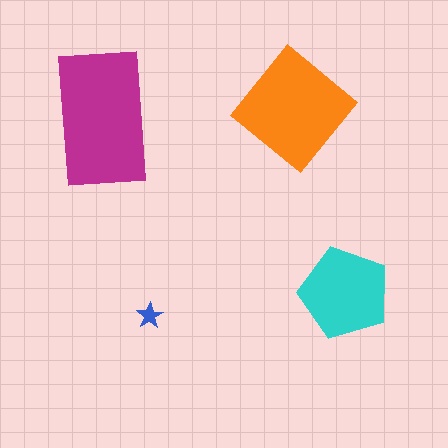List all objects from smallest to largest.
The blue star, the cyan pentagon, the orange diamond, the magenta rectangle.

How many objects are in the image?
There are 4 objects in the image.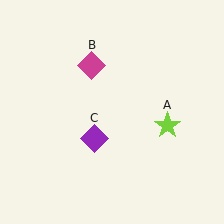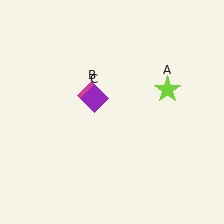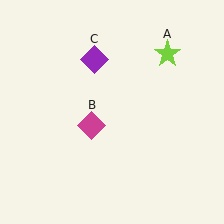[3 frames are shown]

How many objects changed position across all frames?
3 objects changed position: lime star (object A), magenta diamond (object B), purple diamond (object C).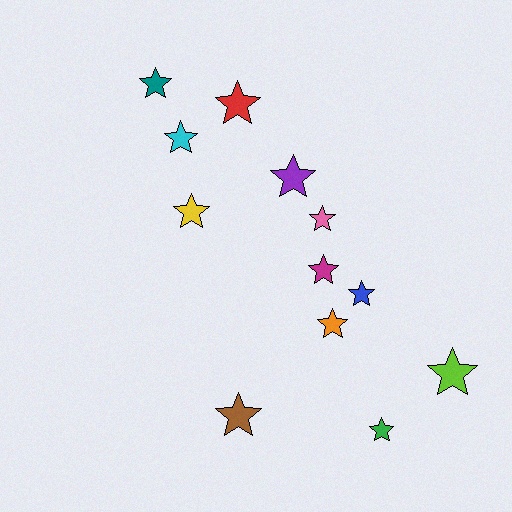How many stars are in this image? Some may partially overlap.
There are 12 stars.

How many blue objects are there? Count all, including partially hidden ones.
There is 1 blue object.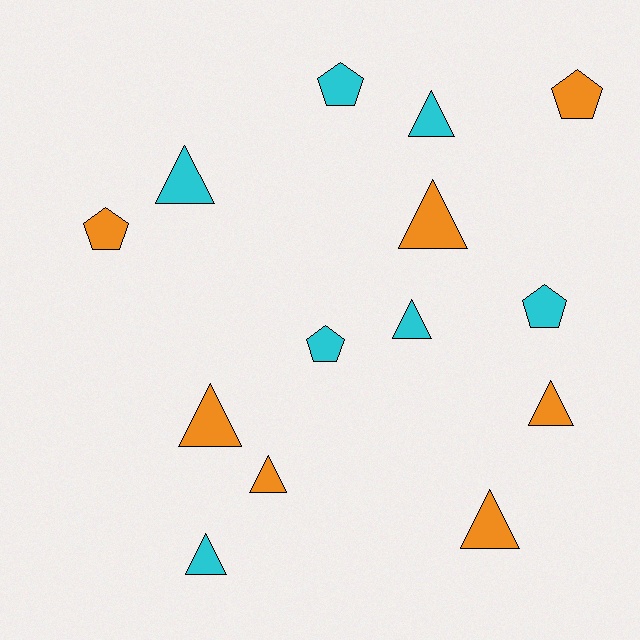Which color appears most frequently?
Cyan, with 7 objects.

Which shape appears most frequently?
Triangle, with 9 objects.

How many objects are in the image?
There are 14 objects.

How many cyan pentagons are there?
There are 3 cyan pentagons.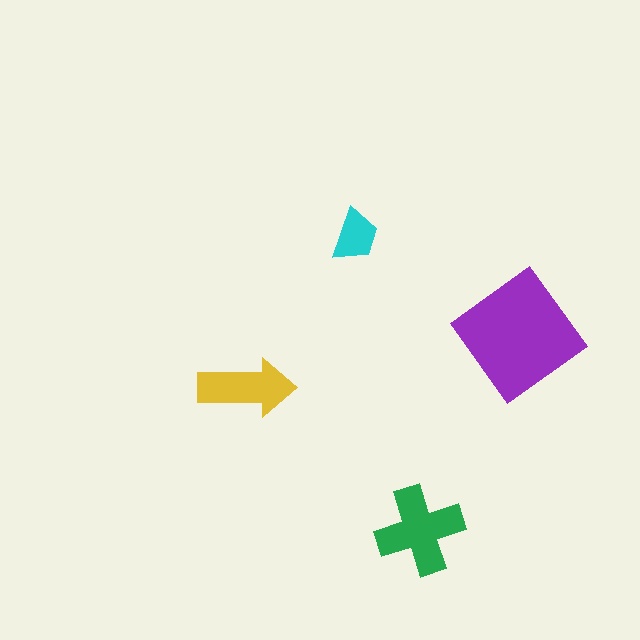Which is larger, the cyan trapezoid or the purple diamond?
The purple diamond.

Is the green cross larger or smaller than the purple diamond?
Smaller.